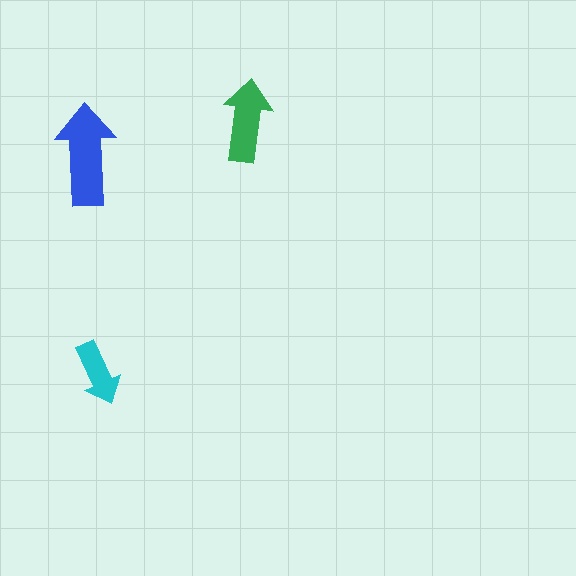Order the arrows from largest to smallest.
the blue one, the green one, the cyan one.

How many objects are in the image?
There are 3 objects in the image.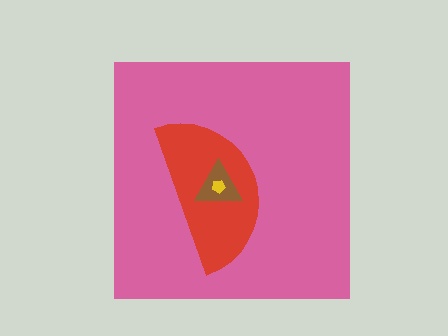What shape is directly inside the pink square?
The red semicircle.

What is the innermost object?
The yellow pentagon.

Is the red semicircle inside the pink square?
Yes.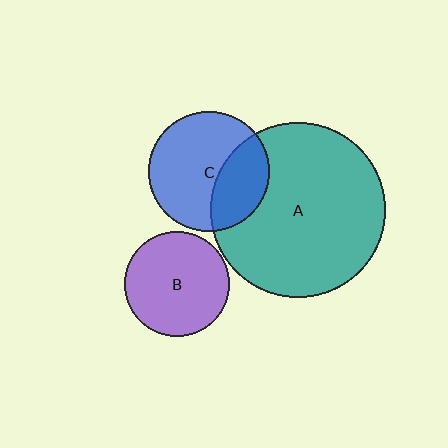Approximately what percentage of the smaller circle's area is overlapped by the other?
Approximately 35%.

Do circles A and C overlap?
Yes.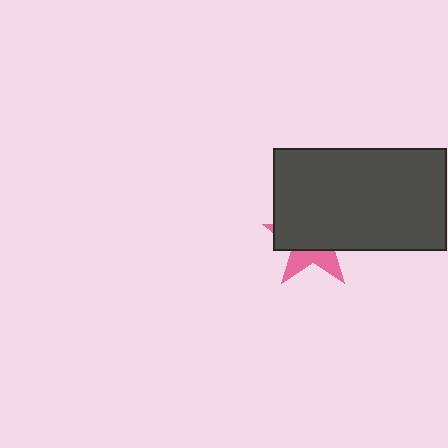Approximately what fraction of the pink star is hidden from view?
Roughly 67% of the pink star is hidden behind the dark gray rectangle.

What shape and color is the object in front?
The object in front is a dark gray rectangle.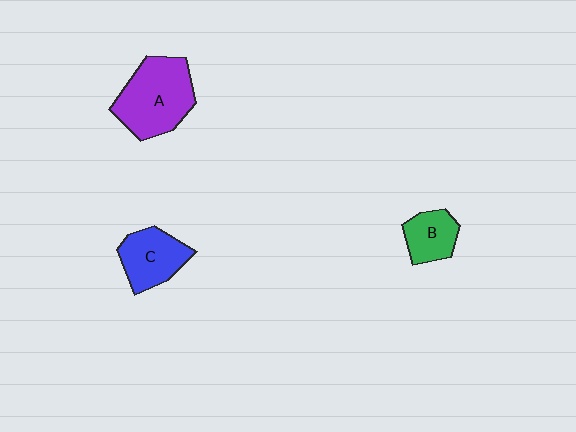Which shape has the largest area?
Shape A (purple).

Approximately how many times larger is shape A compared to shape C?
Approximately 1.5 times.